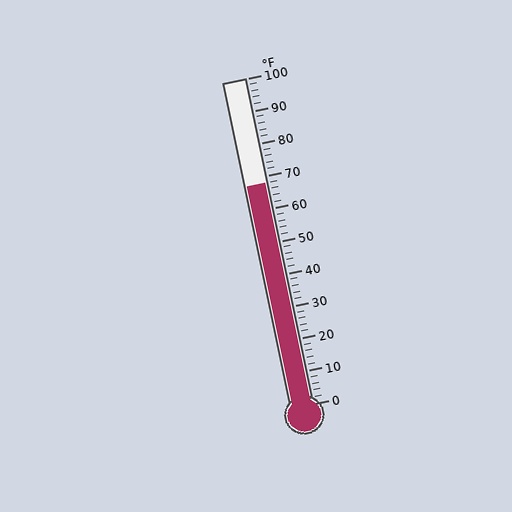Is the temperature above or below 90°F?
The temperature is below 90°F.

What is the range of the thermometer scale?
The thermometer scale ranges from 0°F to 100°F.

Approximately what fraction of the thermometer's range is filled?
The thermometer is filled to approximately 70% of its range.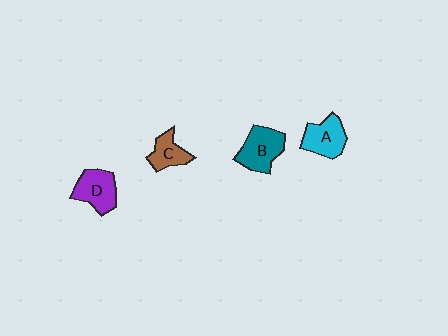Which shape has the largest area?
Shape B (teal).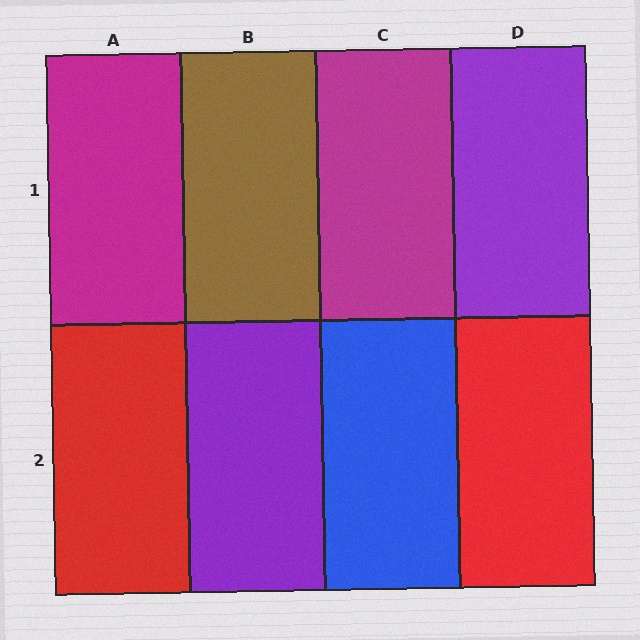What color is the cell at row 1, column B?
Brown.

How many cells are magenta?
2 cells are magenta.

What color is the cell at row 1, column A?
Magenta.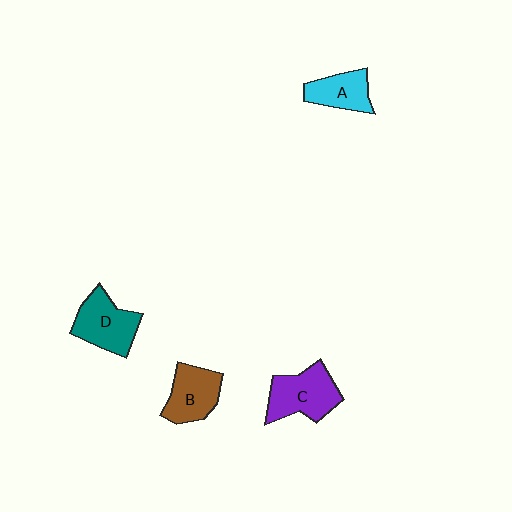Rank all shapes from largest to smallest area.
From largest to smallest: C (purple), D (teal), B (brown), A (cyan).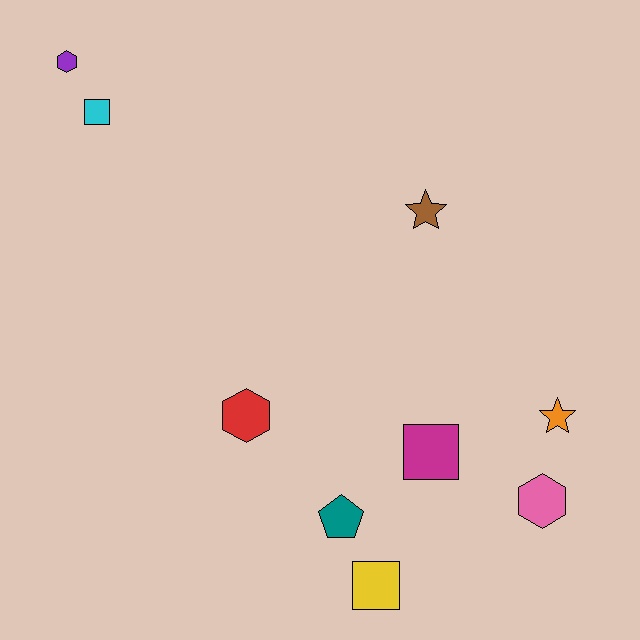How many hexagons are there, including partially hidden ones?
There are 3 hexagons.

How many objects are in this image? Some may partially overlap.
There are 9 objects.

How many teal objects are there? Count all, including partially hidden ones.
There is 1 teal object.